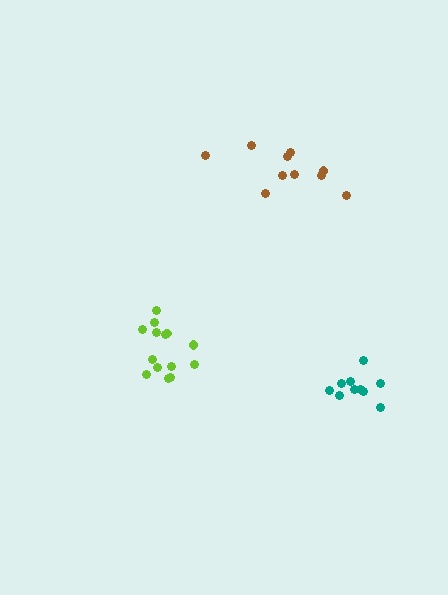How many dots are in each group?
Group 1: 14 dots, Group 2: 10 dots, Group 3: 10 dots (34 total).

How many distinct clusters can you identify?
There are 3 distinct clusters.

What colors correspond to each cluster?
The clusters are colored: lime, brown, teal.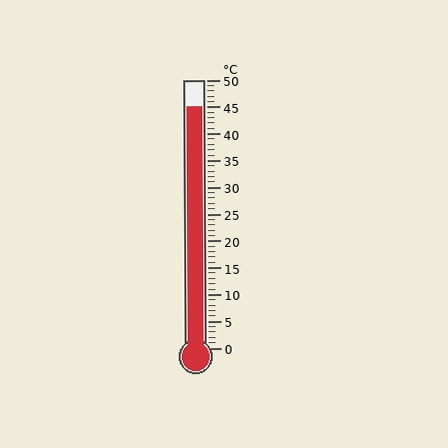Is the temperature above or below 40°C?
The temperature is above 40°C.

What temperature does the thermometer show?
The thermometer shows approximately 45°C.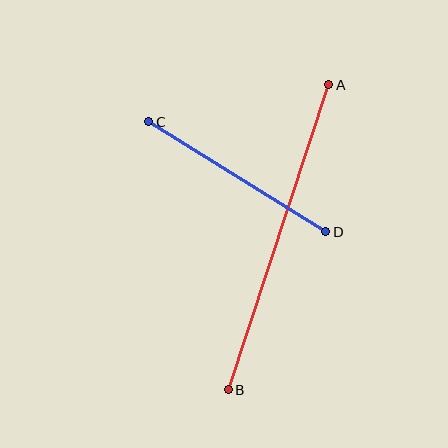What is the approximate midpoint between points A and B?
The midpoint is at approximately (279, 237) pixels.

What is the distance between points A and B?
The distance is approximately 321 pixels.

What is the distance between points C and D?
The distance is approximately 209 pixels.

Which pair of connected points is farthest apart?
Points A and B are farthest apart.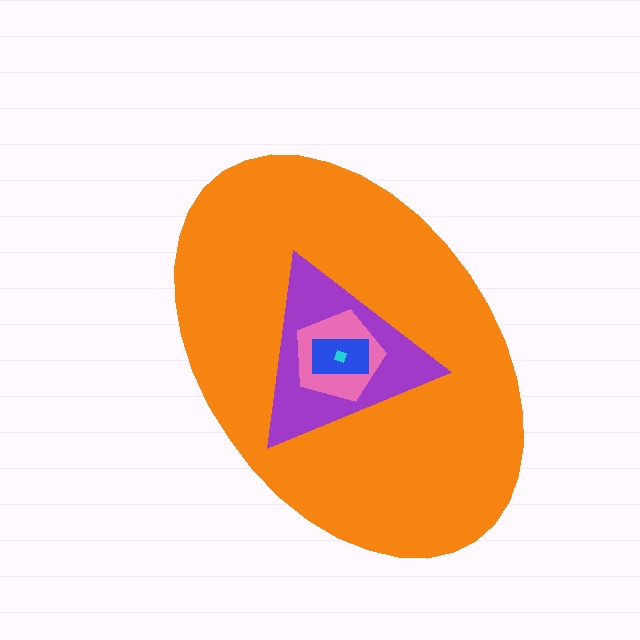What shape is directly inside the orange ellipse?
The purple triangle.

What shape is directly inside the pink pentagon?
The blue rectangle.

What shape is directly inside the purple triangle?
The pink pentagon.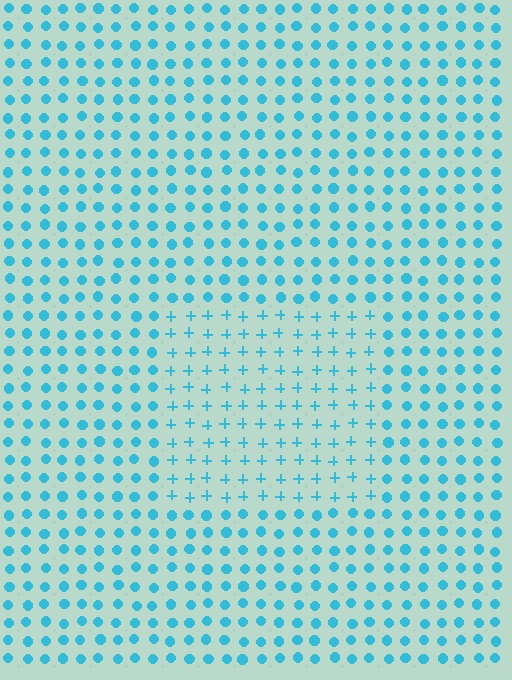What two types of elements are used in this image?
The image uses plus signs inside the rectangle region and circles outside it.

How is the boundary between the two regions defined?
The boundary is defined by a change in element shape: plus signs inside vs. circles outside. All elements share the same color and spacing.